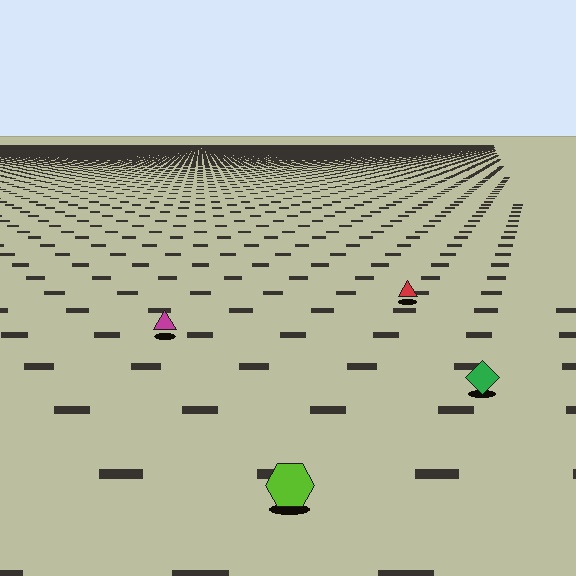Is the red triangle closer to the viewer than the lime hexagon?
No. The lime hexagon is closer — you can tell from the texture gradient: the ground texture is coarser near it.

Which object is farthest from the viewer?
The red triangle is farthest from the viewer. It appears smaller and the ground texture around it is denser.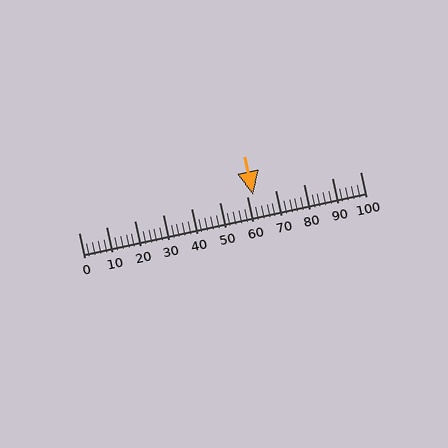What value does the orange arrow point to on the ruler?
The orange arrow points to approximately 62.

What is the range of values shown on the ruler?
The ruler shows values from 0 to 100.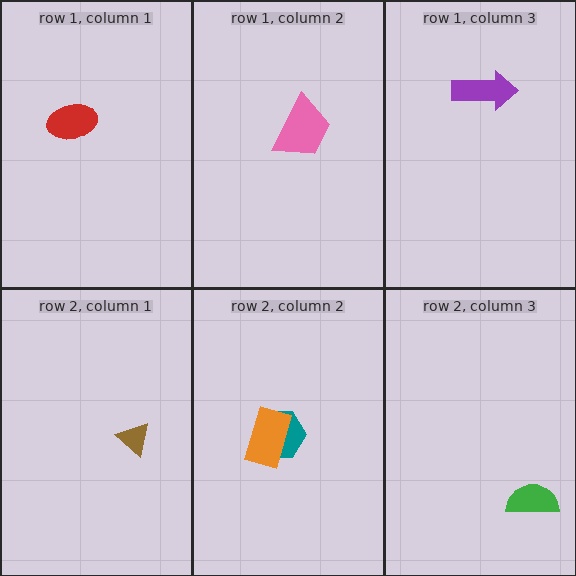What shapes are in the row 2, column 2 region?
The teal hexagon, the orange rectangle.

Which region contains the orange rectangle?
The row 2, column 2 region.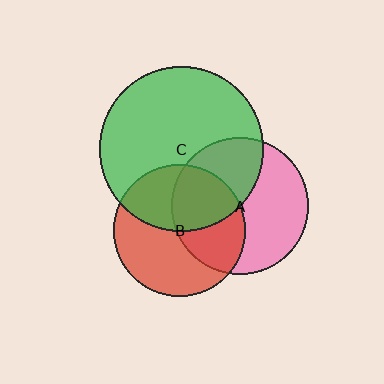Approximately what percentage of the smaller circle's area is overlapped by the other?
Approximately 40%.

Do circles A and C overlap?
Yes.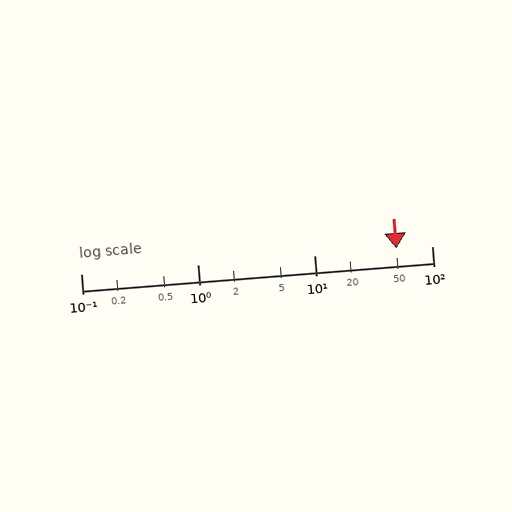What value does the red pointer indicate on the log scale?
The pointer indicates approximately 50.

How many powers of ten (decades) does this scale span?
The scale spans 3 decades, from 0.1 to 100.